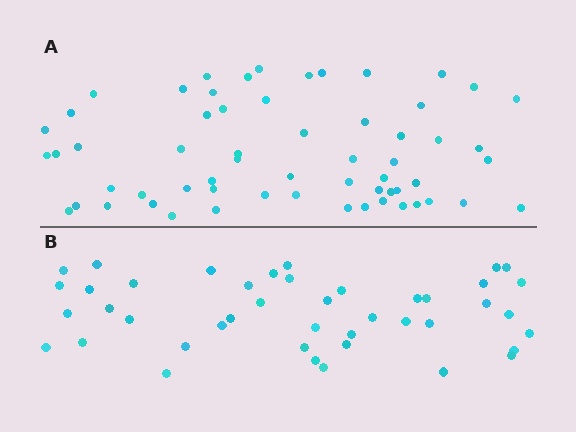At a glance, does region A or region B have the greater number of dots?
Region A (the top region) has more dots.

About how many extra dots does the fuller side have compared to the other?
Region A has approximately 15 more dots than region B.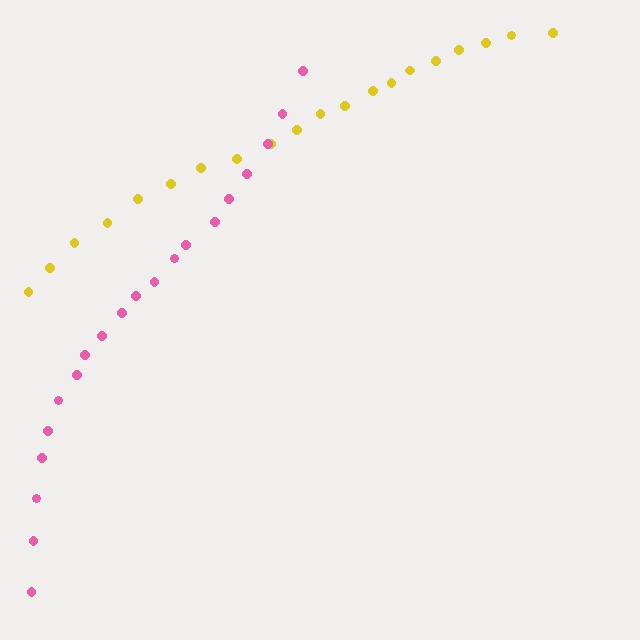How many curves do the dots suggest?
There are 2 distinct paths.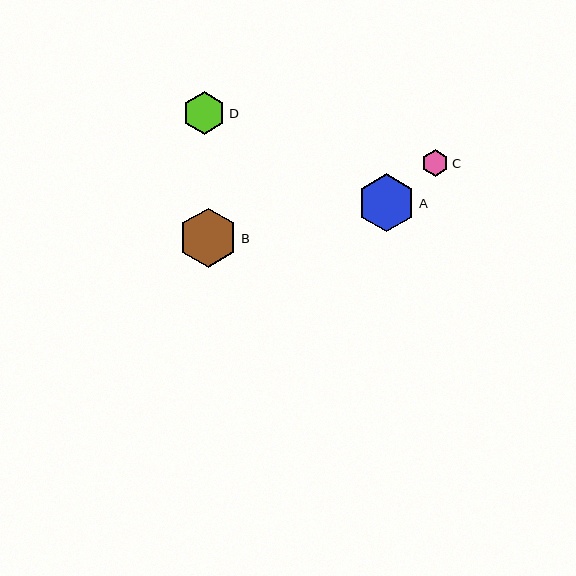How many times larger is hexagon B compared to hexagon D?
Hexagon B is approximately 1.4 times the size of hexagon D.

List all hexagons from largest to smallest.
From largest to smallest: B, A, D, C.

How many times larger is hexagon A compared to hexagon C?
Hexagon A is approximately 2.2 times the size of hexagon C.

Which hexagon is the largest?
Hexagon B is the largest with a size of approximately 59 pixels.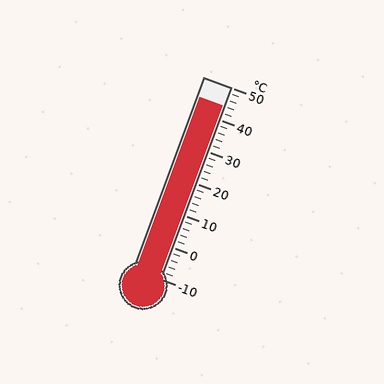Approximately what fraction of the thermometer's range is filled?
The thermometer is filled to approximately 90% of its range.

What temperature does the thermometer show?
The thermometer shows approximately 44°C.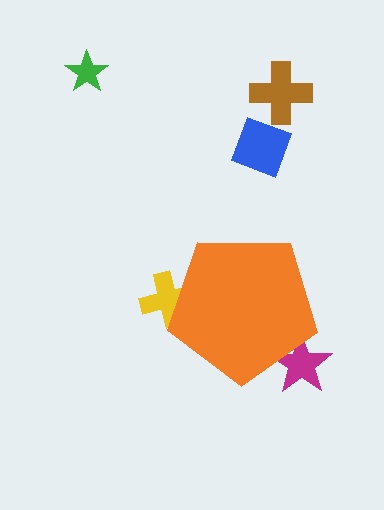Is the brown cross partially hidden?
No, the brown cross is fully visible.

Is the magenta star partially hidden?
Yes, the magenta star is partially hidden behind the orange pentagon.